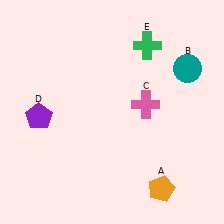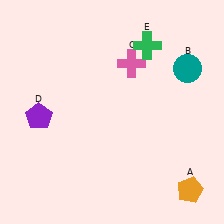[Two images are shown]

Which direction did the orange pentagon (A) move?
The orange pentagon (A) moved right.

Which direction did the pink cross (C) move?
The pink cross (C) moved up.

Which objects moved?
The objects that moved are: the orange pentagon (A), the pink cross (C).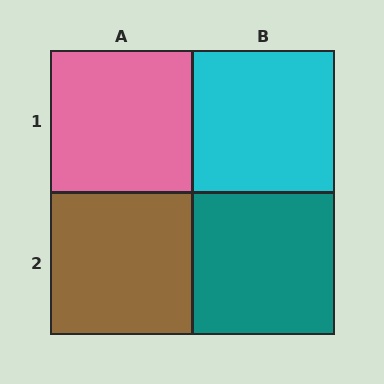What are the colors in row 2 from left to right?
Brown, teal.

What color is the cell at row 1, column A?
Pink.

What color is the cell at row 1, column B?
Cyan.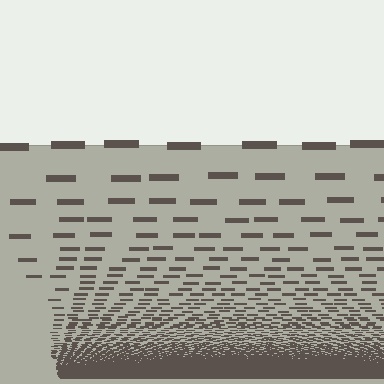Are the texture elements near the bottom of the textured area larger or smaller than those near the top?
Smaller. The gradient is inverted — elements near the bottom are smaller and denser.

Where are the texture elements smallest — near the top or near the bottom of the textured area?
Near the bottom.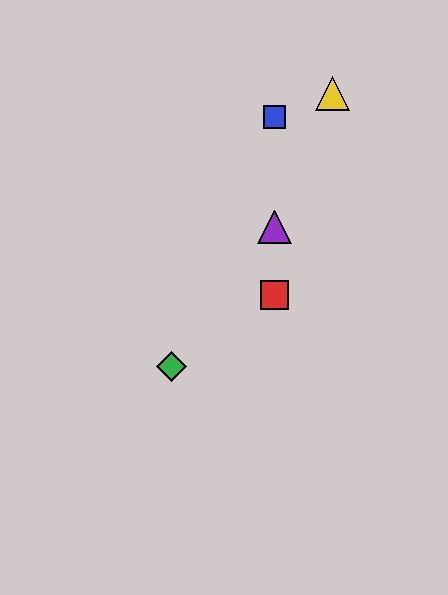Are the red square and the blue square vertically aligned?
Yes, both are at x≈275.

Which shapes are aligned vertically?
The red square, the blue square, the purple triangle are aligned vertically.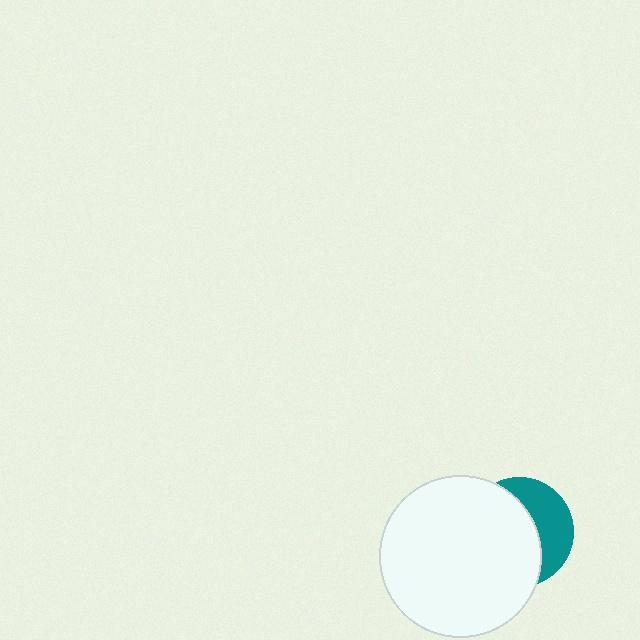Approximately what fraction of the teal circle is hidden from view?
Roughly 63% of the teal circle is hidden behind the white circle.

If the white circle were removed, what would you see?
You would see the complete teal circle.